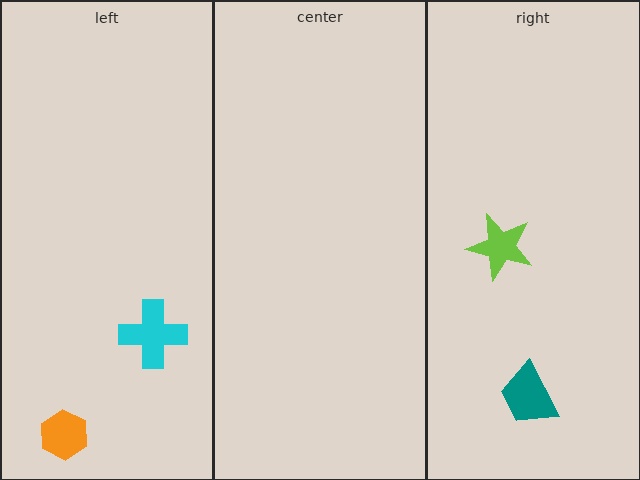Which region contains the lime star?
The right region.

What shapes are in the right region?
The lime star, the teal trapezoid.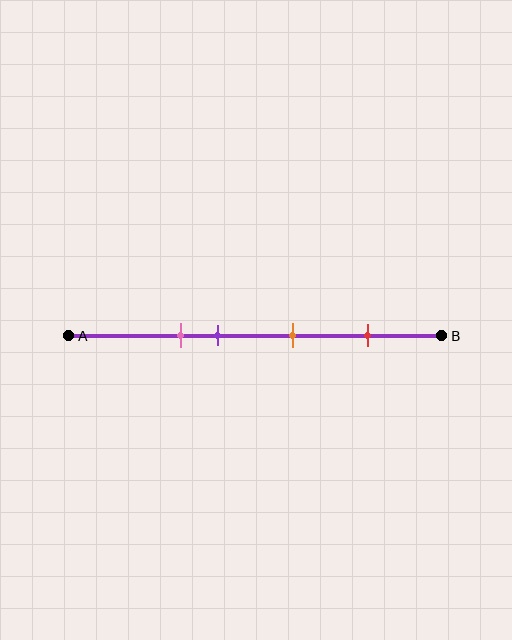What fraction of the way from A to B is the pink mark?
The pink mark is approximately 30% (0.3) of the way from A to B.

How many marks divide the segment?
There are 4 marks dividing the segment.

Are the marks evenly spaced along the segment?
No, the marks are not evenly spaced.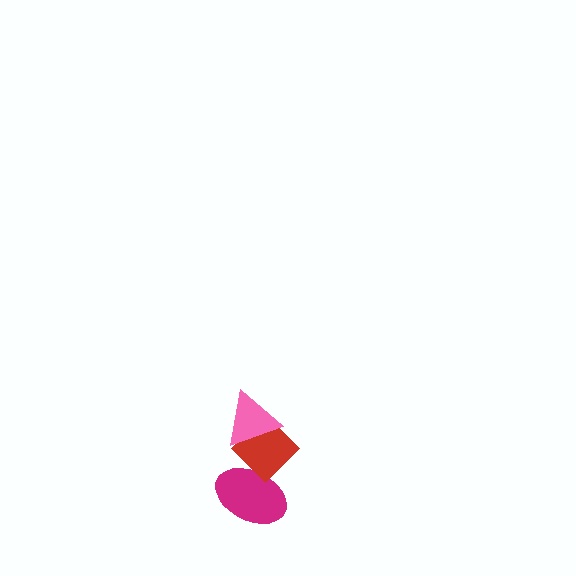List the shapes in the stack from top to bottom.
From top to bottom: the pink triangle, the red diamond, the magenta ellipse.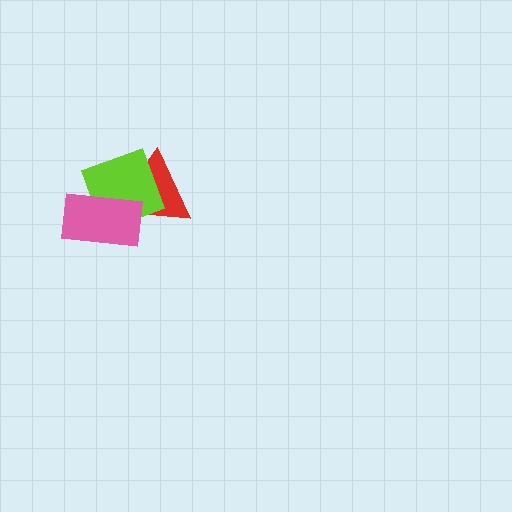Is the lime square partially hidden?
Yes, it is partially covered by another shape.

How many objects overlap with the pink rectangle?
2 objects overlap with the pink rectangle.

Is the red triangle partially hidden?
Yes, it is partially covered by another shape.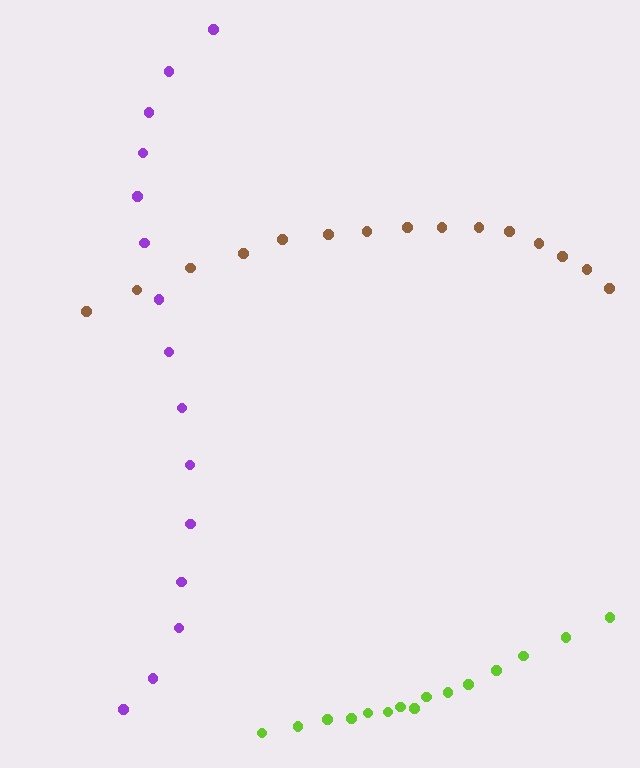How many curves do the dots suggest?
There are 3 distinct paths.